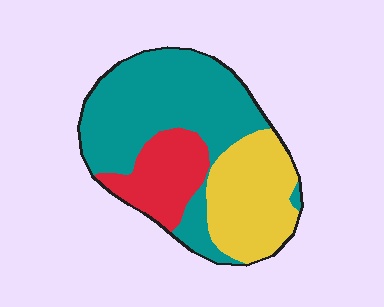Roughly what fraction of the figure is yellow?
Yellow takes up about one quarter (1/4) of the figure.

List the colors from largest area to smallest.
From largest to smallest: teal, yellow, red.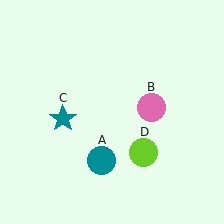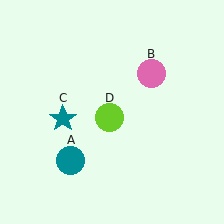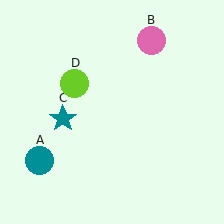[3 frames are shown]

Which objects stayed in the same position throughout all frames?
Teal star (object C) remained stationary.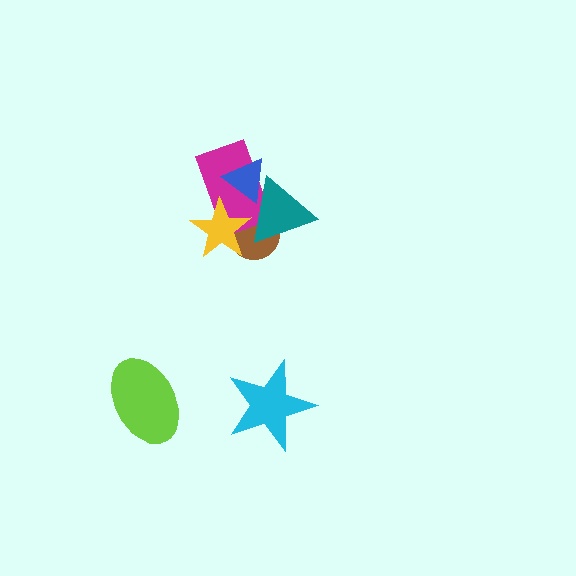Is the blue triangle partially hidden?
Yes, it is partially covered by another shape.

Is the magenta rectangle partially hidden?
Yes, it is partially covered by another shape.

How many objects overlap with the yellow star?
3 objects overlap with the yellow star.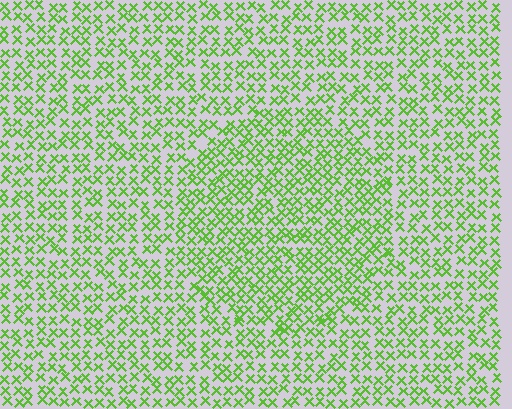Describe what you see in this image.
The image contains small lime elements arranged at two different densities. A circle-shaped region is visible where the elements are more densely packed than the surrounding area.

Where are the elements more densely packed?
The elements are more densely packed inside the circle boundary.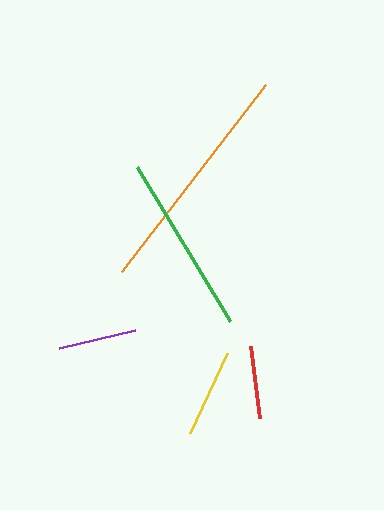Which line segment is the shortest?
The red line is the shortest at approximately 73 pixels.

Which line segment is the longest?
The orange line is the longest at approximately 236 pixels.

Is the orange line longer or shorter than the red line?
The orange line is longer than the red line.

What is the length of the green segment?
The green segment is approximately 179 pixels long.